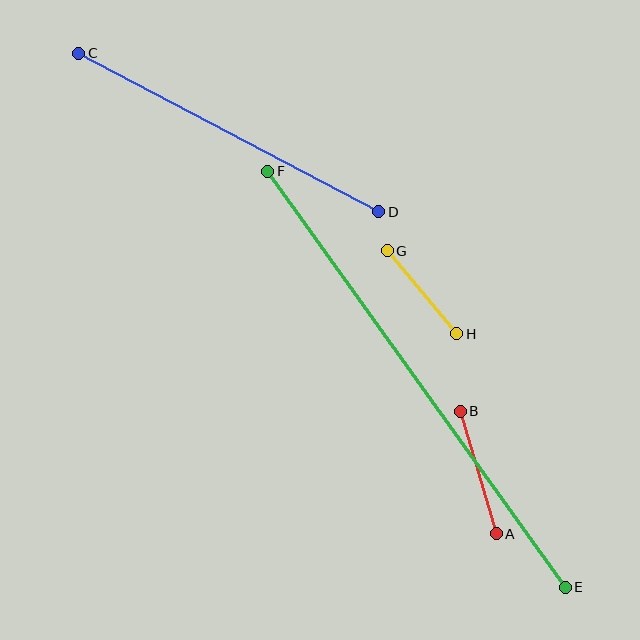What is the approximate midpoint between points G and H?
The midpoint is at approximately (422, 292) pixels.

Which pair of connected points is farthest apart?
Points E and F are farthest apart.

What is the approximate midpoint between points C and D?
The midpoint is at approximately (229, 133) pixels.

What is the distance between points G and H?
The distance is approximately 108 pixels.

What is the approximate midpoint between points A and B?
The midpoint is at approximately (478, 472) pixels.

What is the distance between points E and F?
The distance is approximately 511 pixels.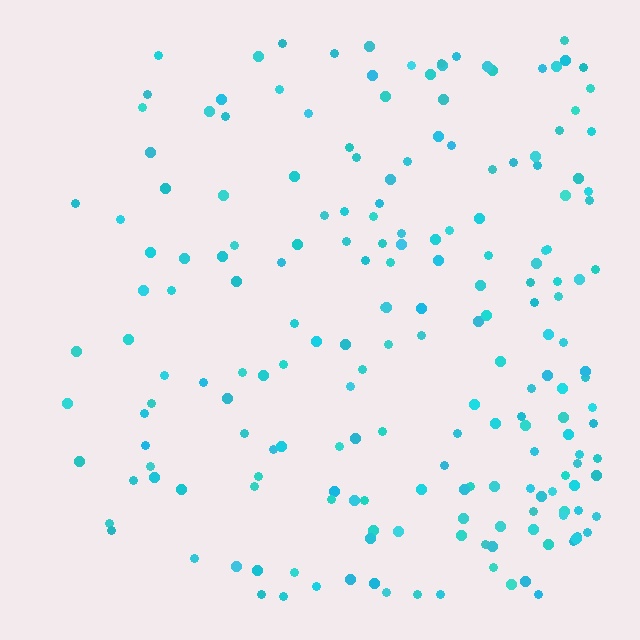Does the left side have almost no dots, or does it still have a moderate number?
Still a moderate number, just noticeably fewer than the right.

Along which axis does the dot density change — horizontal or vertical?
Horizontal.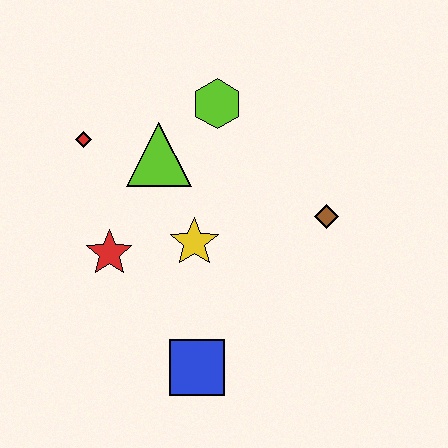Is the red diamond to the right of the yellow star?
No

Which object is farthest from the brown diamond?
The red diamond is farthest from the brown diamond.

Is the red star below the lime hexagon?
Yes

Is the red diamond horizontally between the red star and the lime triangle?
No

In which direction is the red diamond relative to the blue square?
The red diamond is above the blue square.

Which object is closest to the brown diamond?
The yellow star is closest to the brown diamond.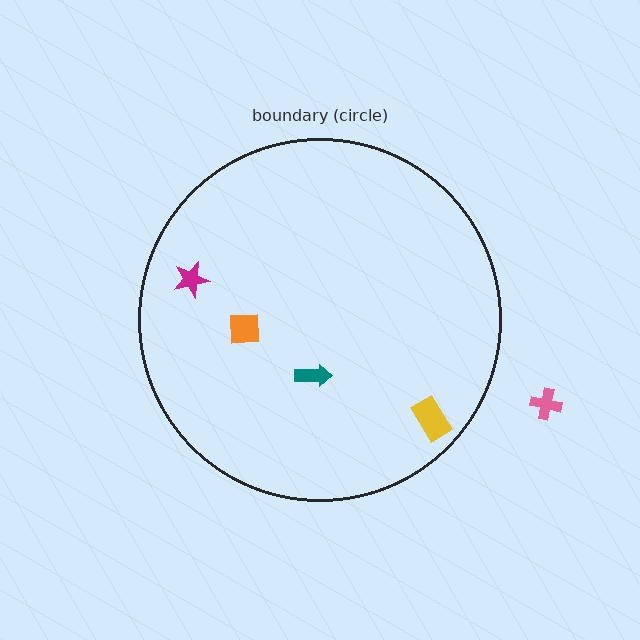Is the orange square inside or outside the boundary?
Inside.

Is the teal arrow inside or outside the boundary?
Inside.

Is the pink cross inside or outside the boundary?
Outside.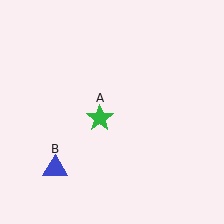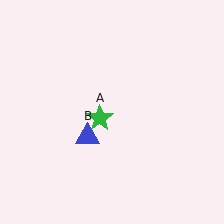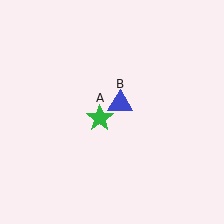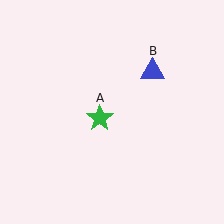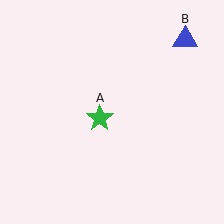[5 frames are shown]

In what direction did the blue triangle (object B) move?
The blue triangle (object B) moved up and to the right.